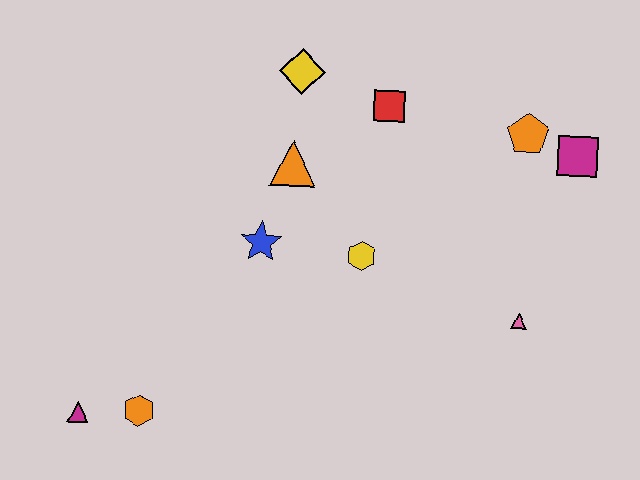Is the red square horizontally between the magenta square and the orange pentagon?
No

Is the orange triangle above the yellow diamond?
No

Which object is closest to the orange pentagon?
The magenta square is closest to the orange pentagon.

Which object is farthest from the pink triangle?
The magenta triangle is farthest from the pink triangle.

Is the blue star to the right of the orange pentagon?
No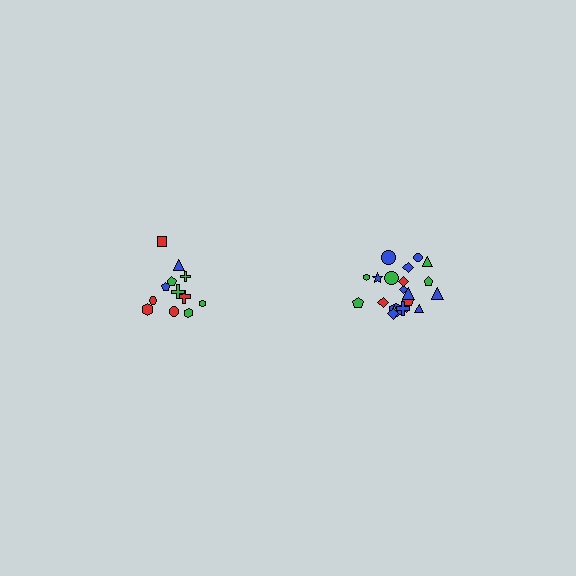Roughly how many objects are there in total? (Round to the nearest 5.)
Roughly 35 objects in total.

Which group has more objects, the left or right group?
The right group.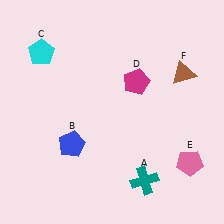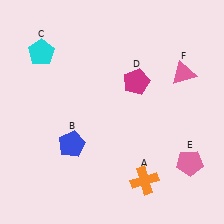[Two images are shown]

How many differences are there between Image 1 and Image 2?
There are 2 differences between the two images.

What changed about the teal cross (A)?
In Image 1, A is teal. In Image 2, it changed to orange.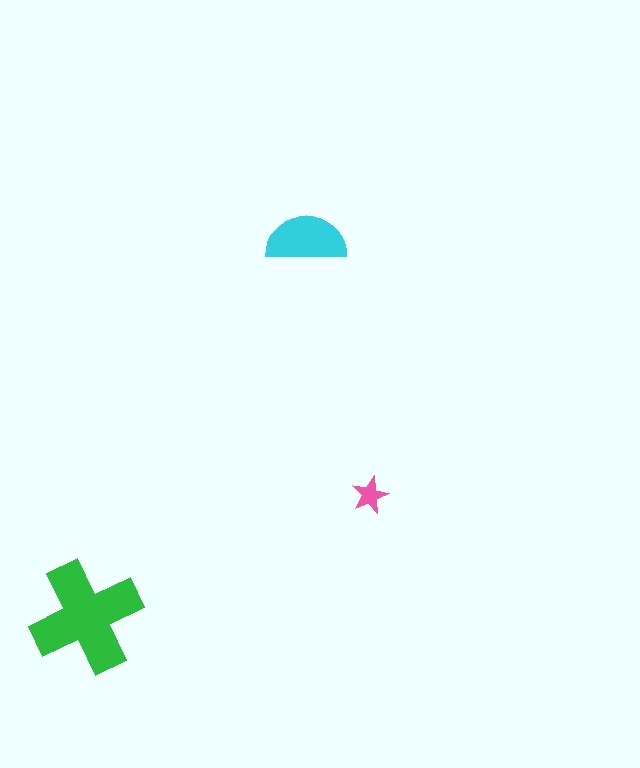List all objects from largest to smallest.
The green cross, the cyan semicircle, the pink star.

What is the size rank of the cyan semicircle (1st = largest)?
2nd.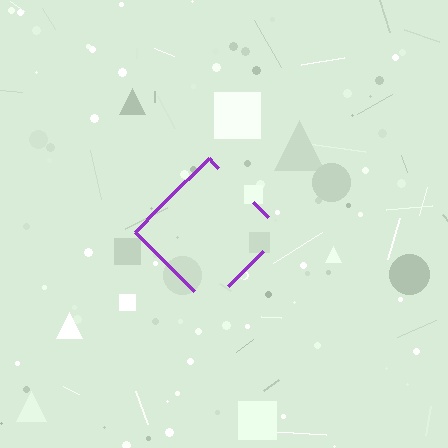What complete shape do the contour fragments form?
The contour fragments form a diamond.